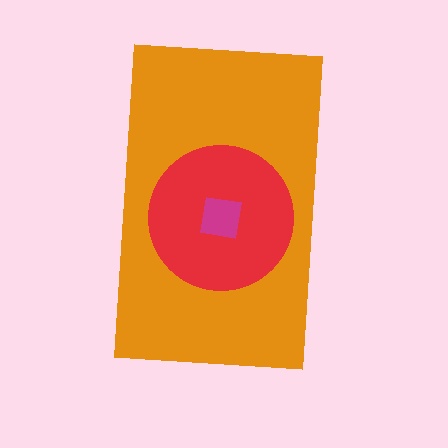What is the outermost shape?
The orange rectangle.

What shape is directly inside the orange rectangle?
The red circle.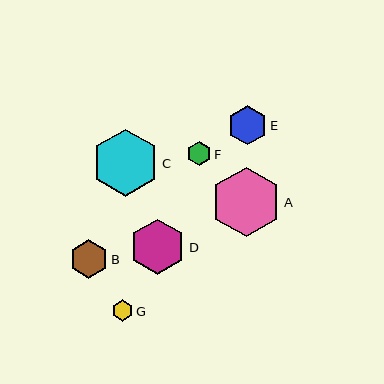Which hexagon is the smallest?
Hexagon G is the smallest with a size of approximately 21 pixels.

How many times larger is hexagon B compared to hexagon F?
Hexagon B is approximately 1.6 times the size of hexagon F.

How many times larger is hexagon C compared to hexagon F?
Hexagon C is approximately 2.8 times the size of hexagon F.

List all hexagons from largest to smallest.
From largest to smallest: A, C, D, E, B, F, G.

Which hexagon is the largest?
Hexagon A is the largest with a size of approximately 70 pixels.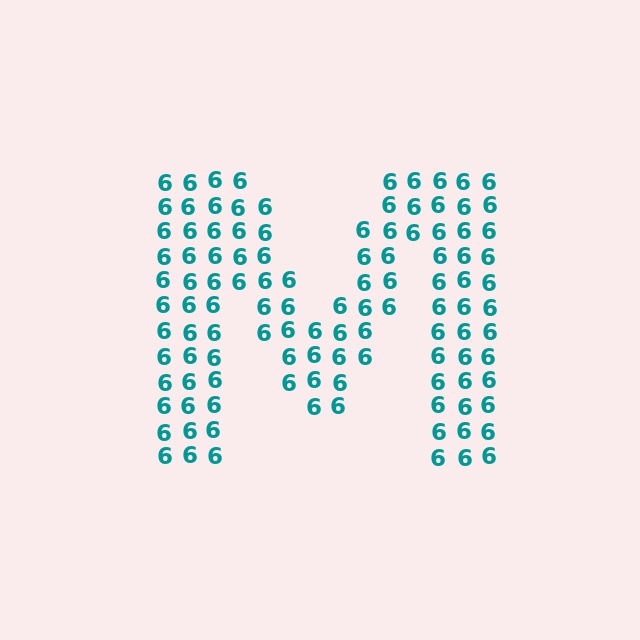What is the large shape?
The large shape is the letter M.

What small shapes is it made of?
It is made of small digit 6's.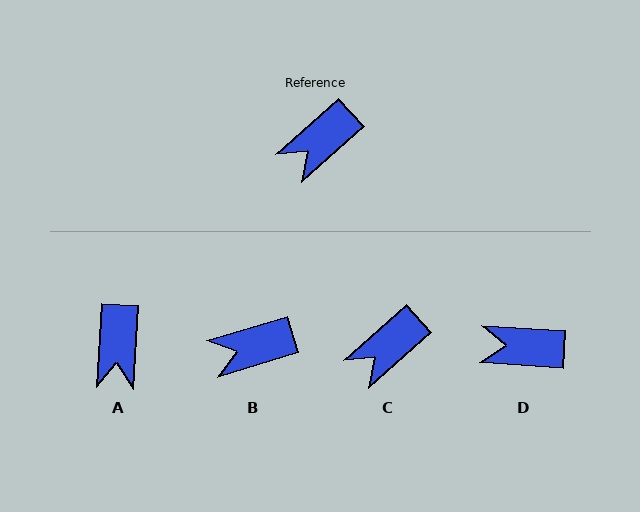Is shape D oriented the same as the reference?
No, it is off by about 45 degrees.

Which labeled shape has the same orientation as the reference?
C.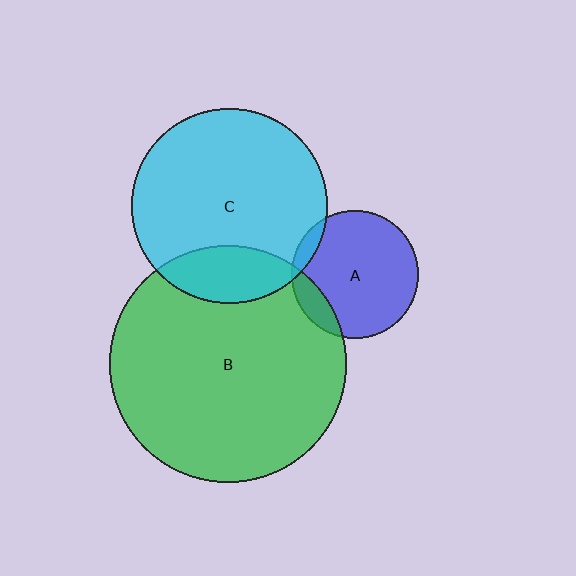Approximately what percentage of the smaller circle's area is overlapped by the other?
Approximately 10%.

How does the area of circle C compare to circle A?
Approximately 2.3 times.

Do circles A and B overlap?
Yes.